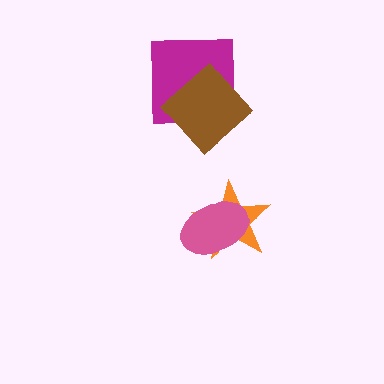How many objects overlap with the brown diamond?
1 object overlaps with the brown diamond.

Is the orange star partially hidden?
Yes, it is partially covered by another shape.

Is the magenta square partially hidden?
Yes, it is partially covered by another shape.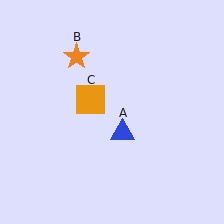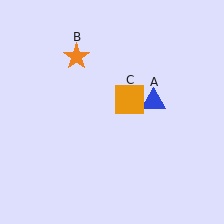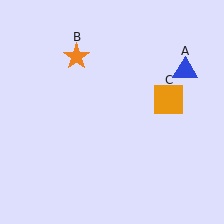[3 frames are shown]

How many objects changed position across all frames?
2 objects changed position: blue triangle (object A), orange square (object C).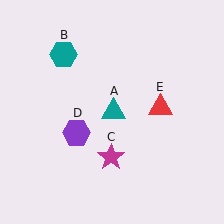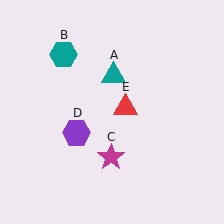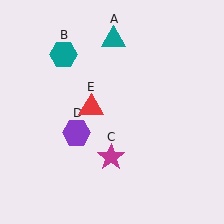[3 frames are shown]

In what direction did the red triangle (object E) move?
The red triangle (object E) moved left.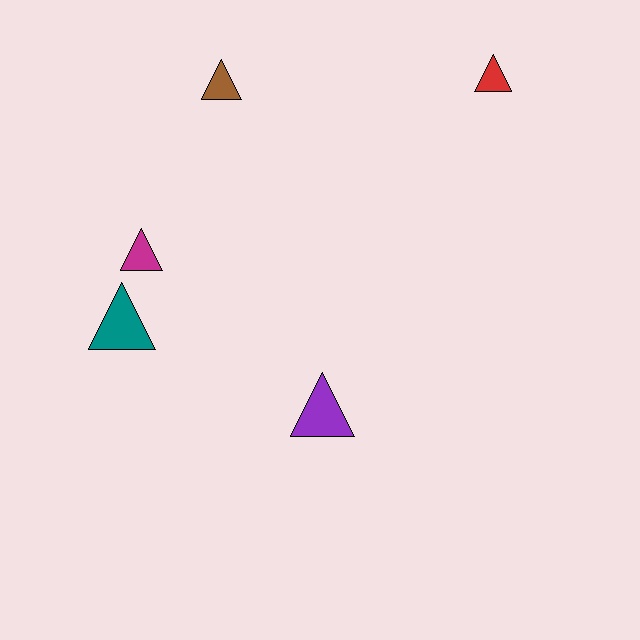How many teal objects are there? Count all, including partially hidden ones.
There is 1 teal object.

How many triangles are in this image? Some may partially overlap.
There are 5 triangles.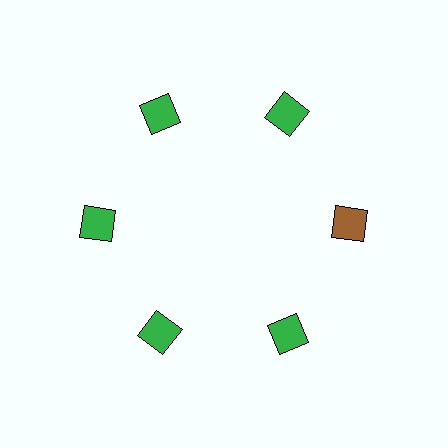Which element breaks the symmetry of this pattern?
The brown diamond at roughly the 3 o'clock position breaks the symmetry. All other shapes are green diamonds.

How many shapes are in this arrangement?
There are 6 shapes arranged in a ring pattern.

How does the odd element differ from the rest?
It has a different color: brown instead of green.